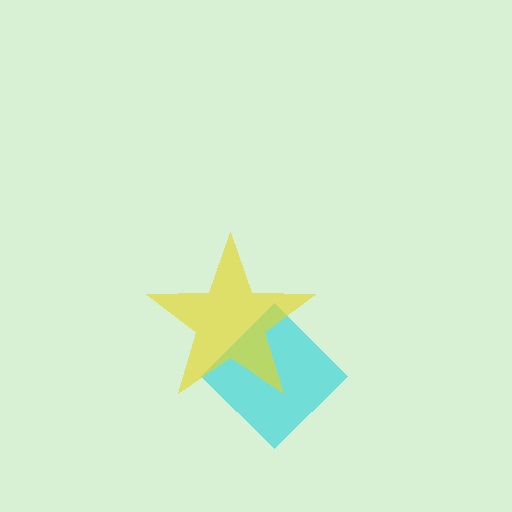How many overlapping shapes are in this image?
There are 2 overlapping shapes in the image.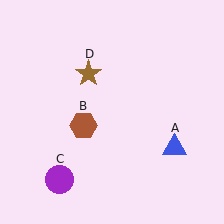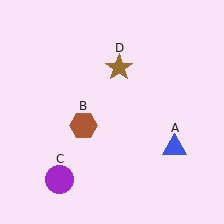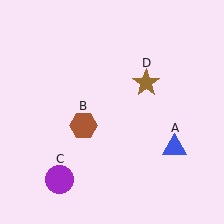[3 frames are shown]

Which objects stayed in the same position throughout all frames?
Blue triangle (object A) and brown hexagon (object B) and purple circle (object C) remained stationary.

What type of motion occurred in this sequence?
The brown star (object D) rotated clockwise around the center of the scene.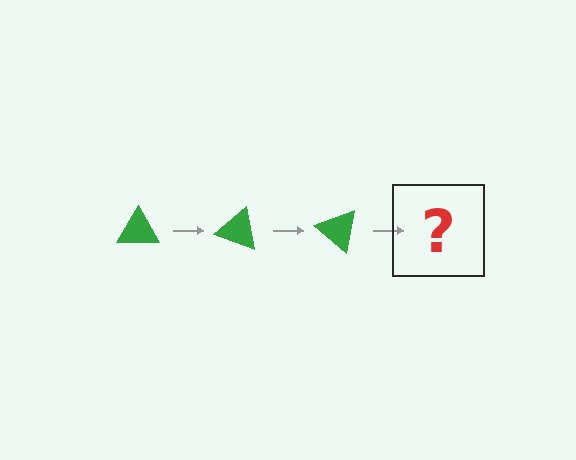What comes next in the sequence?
The next element should be a green triangle rotated 60 degrees.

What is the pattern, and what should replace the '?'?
The pattern is that the triangle rotates 20 degrees each step. The '?' should be a green triangle rotated 60 degrees.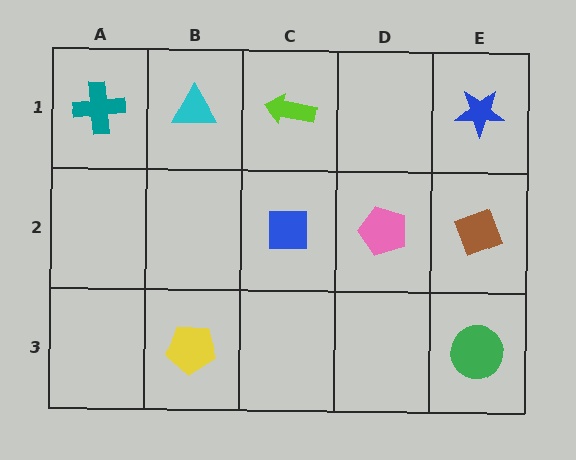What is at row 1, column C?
A lime arrow.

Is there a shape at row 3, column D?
No, that cell is empty.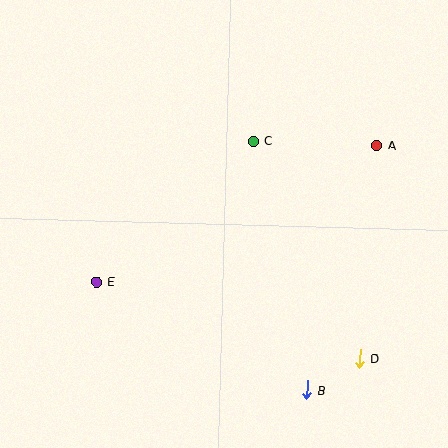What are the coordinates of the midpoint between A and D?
The midpoint between A and D is at (368, 252).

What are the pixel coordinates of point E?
Point E is at (96, 282).